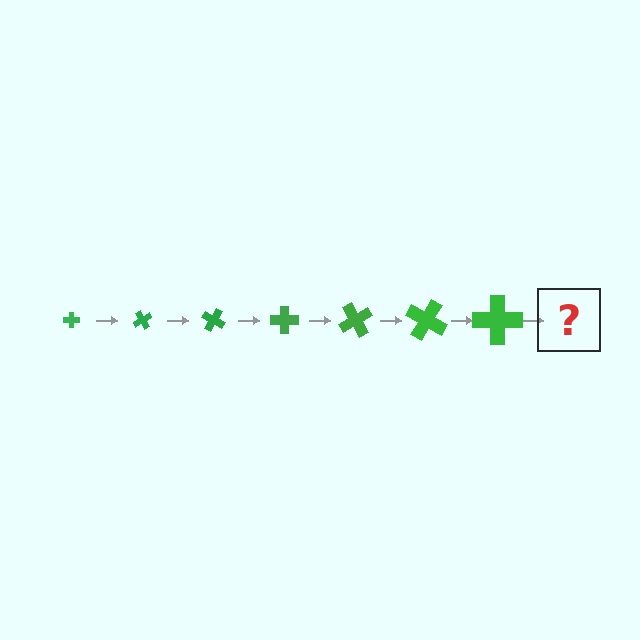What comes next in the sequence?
The next element should be a cross, larger than the previous one and rotated 420 degrees from the start.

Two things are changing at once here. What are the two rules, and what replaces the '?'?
The two rules are that the cross grows larger each step and it rotates 60 degrees each step. The '?' should be a cross, larger than the previous one and rotated 420 degrees from the start.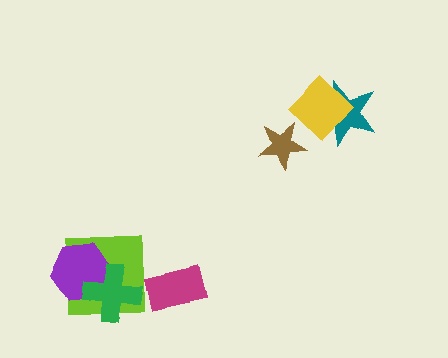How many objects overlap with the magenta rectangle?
0 objects overlap with the magenta rectangle.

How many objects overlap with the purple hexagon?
2 objects overlap with the purple hexagon.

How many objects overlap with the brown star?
0 objects overlap with the brown star.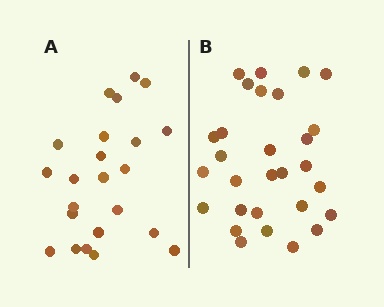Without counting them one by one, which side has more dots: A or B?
Region B (the right region) has more dots.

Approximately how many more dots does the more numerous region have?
Region B has about 6 more dots than region A.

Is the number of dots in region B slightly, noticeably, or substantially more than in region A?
Region B has noticeably more, but not dramatically so. The ratio is roughly 1.3 to 1.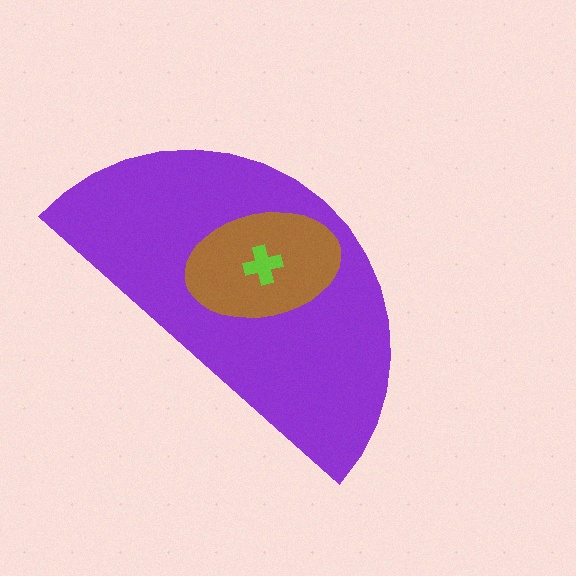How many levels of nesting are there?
3.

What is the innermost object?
The lime cross.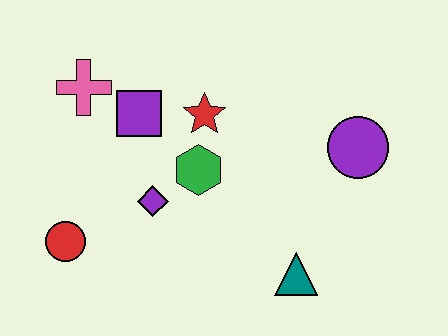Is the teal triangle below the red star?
Yes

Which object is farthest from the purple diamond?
The purple circle is farthest from the purple diamond.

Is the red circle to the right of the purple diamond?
No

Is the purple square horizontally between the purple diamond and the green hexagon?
No